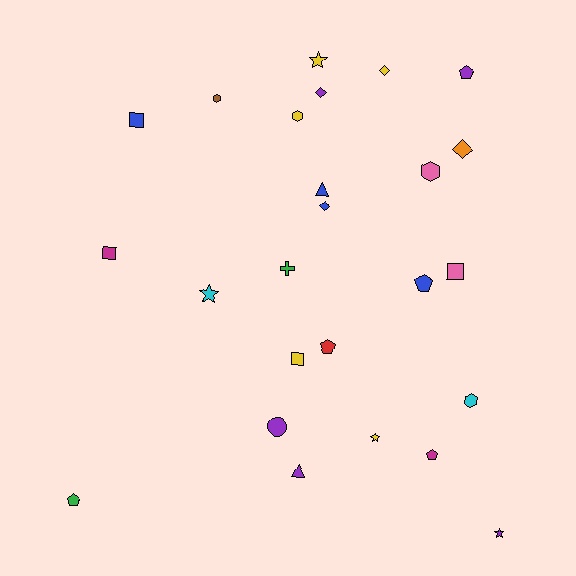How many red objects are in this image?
There is 1 red object.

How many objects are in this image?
There are 25 objects.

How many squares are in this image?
There are 4 squares.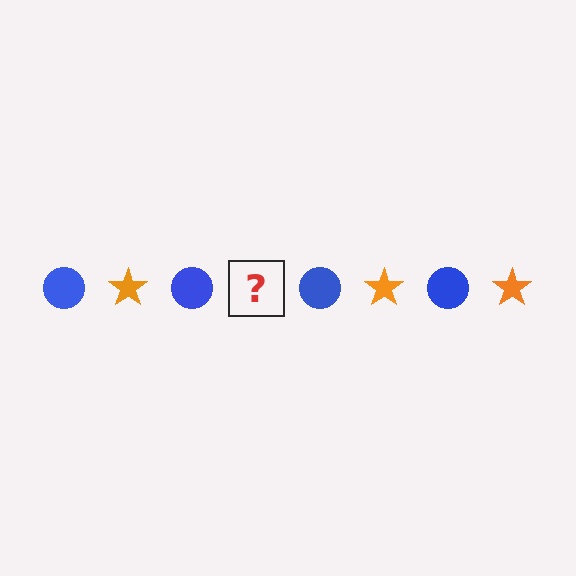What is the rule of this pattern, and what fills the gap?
The rule is that the pattern alternates between blue circle and orange star. The gap should be filled with an orange star.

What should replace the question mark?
The question mark should be replaced with an orange star.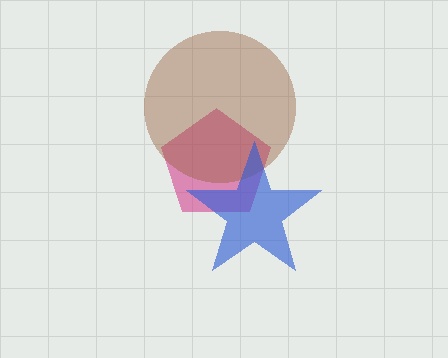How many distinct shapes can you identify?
There are 3 distinct shapes: a magenta pentagon, a brown circle, a blue star.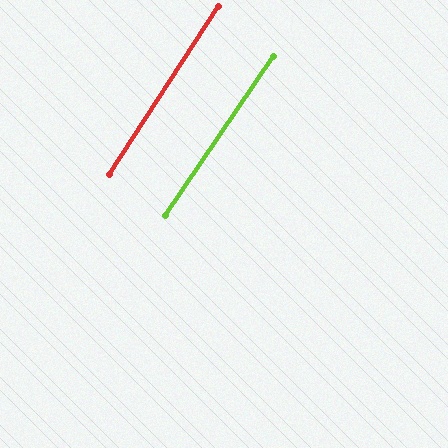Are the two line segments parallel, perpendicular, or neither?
Parallel — their directions differ by only 1.0°.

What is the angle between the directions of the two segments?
Approximately 1 degree.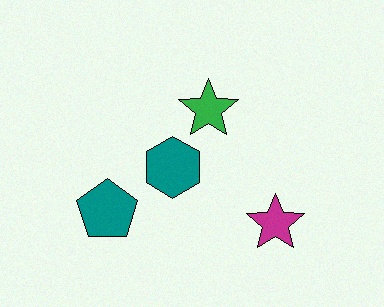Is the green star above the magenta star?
Yes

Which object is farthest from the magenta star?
The teal pentagon is farthest from the magenta star.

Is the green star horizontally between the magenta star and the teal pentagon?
Yes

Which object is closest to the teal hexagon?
The green star is closest to the teal hexagon.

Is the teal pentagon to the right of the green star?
No